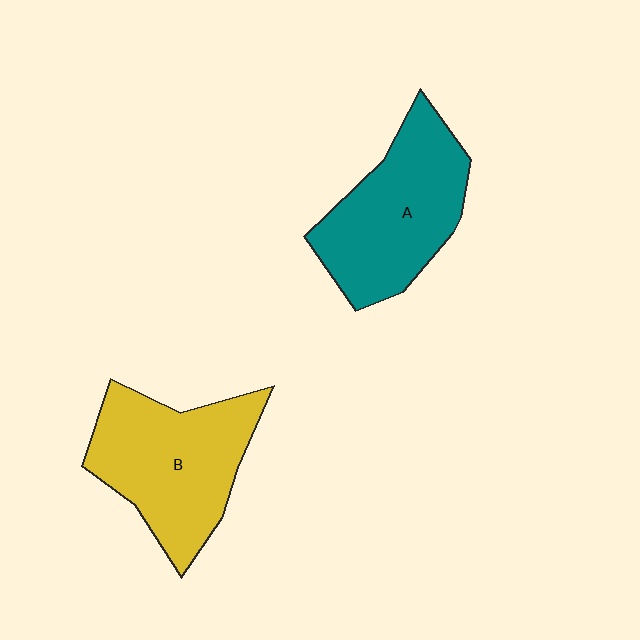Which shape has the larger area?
Shape B (yellow).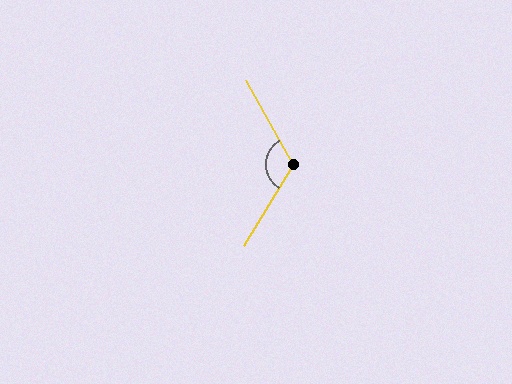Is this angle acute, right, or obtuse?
It is obtuse.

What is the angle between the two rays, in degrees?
Approximately 120 degrees.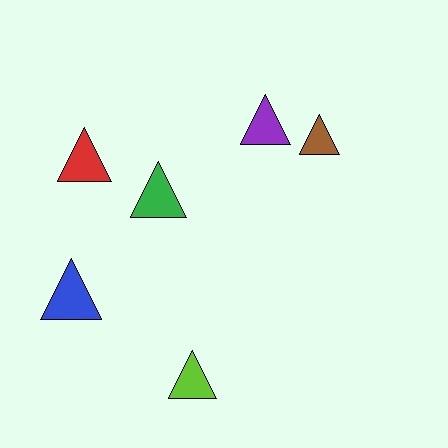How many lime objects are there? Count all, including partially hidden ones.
There is 1 lime object.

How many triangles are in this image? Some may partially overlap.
There are 6 triangles.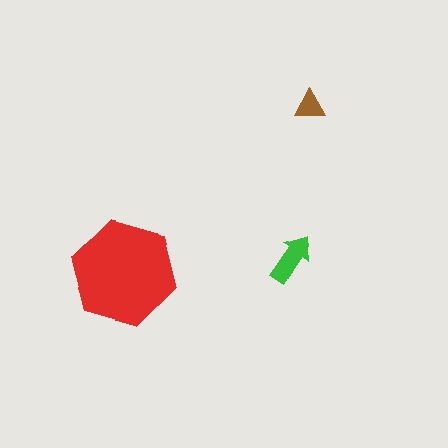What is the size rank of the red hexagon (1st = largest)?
1st.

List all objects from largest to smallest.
The red hexagon, the green arrow, the brown triangle.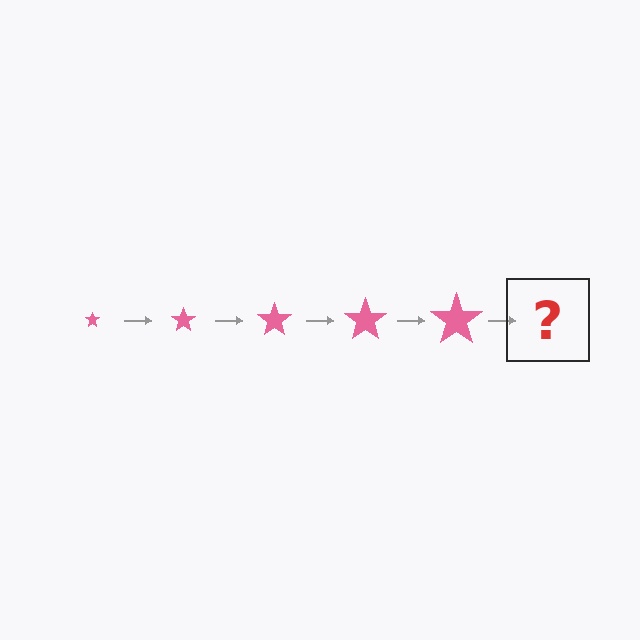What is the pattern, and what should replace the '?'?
The pattern is that the star gets progressively larger each step. The '?' should be a pink star, larger than the previous one.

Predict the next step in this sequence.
The next step is a pink star, larger than the previous one.